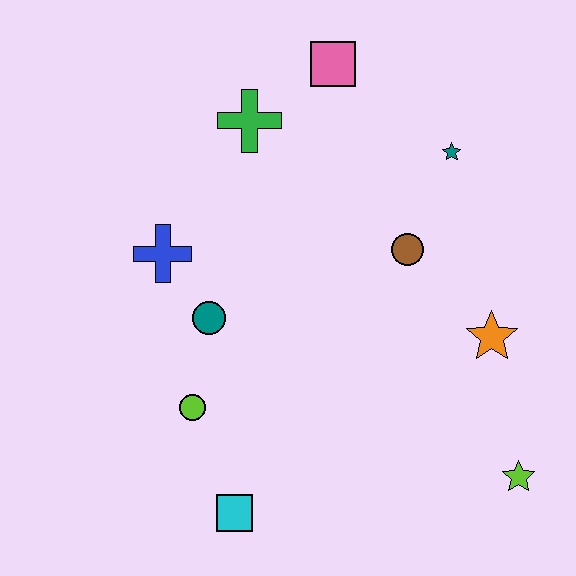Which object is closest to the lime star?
The orange star is closest to the lime star.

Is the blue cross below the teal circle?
No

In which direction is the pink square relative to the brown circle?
The pink square is above the brown circle.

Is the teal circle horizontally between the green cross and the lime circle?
Yes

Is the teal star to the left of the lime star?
Yes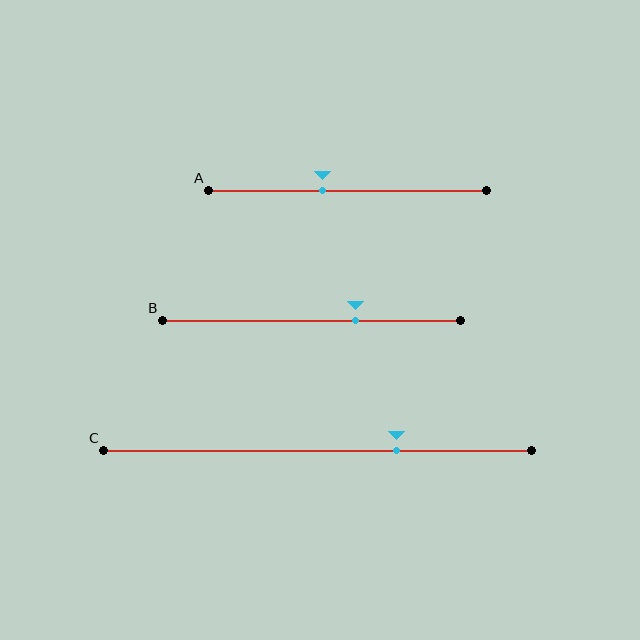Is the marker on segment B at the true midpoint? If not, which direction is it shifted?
No, the marker on segment B is shifted to the right by about 15% of the segment length.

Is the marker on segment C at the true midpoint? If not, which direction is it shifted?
No, the marker on segment C is shifted to the right by about 19% of the segment length.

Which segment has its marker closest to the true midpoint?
Segment A has its marker closest to the true midpoint.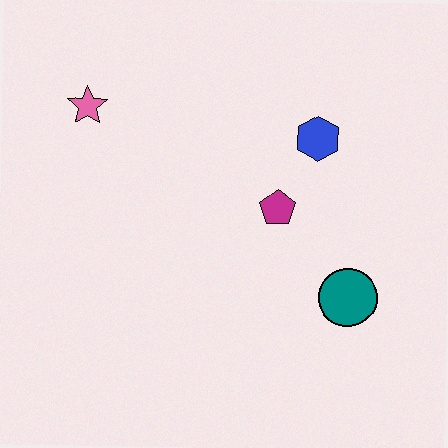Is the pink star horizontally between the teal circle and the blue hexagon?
No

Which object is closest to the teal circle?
The magenta pentagon is closest to the teal circle.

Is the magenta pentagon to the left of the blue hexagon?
Yes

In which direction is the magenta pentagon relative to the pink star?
The magenta pentagon is to the right of the pink star.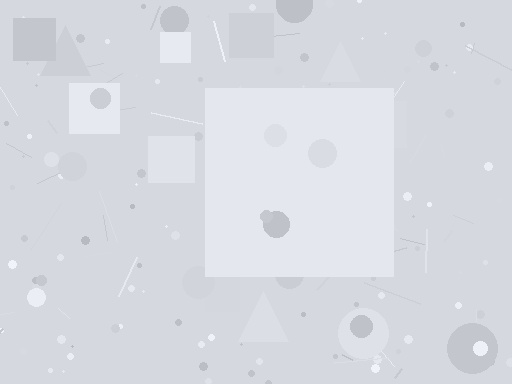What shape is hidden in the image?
A square is hidden in the image.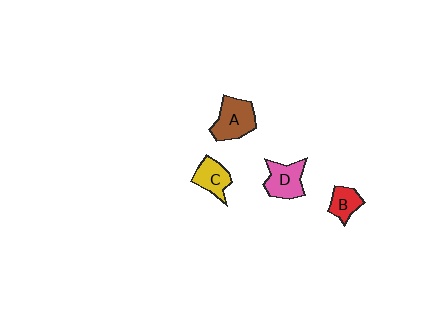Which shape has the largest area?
Shape A (brown).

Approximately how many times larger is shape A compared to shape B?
Approximately 1.7 times.